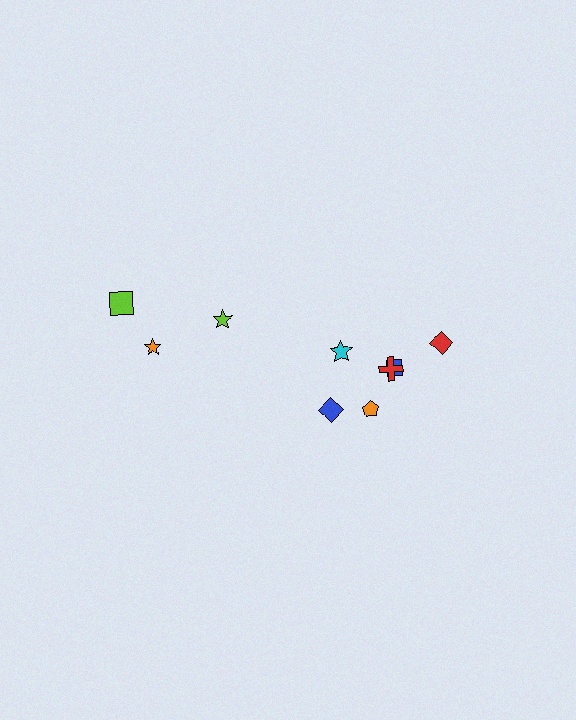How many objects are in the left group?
There are 3 objects.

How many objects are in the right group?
There are 6 objects.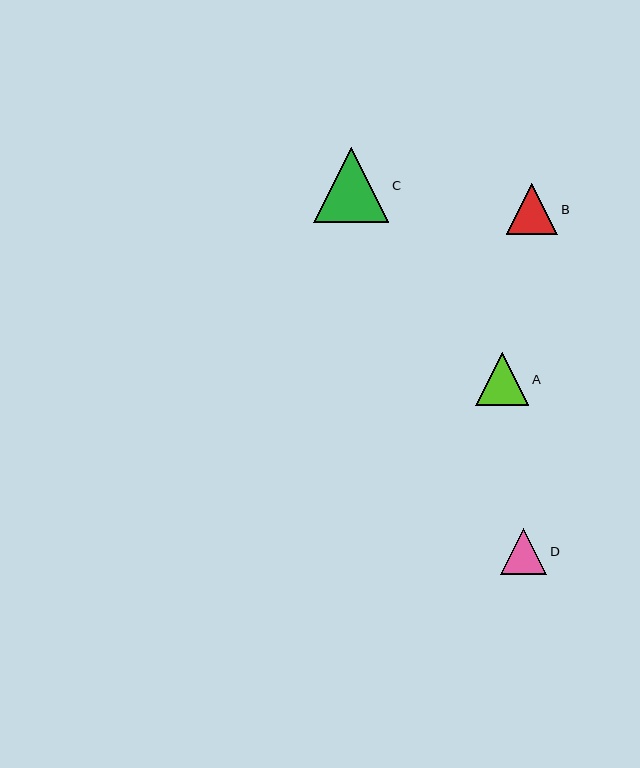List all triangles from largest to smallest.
From largest to smallest: C, A, B, D.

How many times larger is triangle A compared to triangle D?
Triangle A is approximately 1.1 times the size of triangle D.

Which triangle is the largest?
Triangle C is the largest with a size of approximately 75 pixels.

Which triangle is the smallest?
Triangle D is the smallest with a size of approximately 46 pixels.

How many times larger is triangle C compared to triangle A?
Triangle C is approximately 1.4 times the size of triangle A.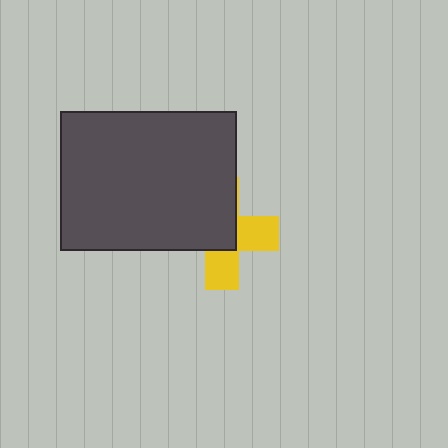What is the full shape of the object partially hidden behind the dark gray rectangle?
The partially hidden object is a yellow cross.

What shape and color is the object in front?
The object in front is a dark gray rectangle.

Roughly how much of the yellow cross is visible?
A small part of it is visible (roughly 43%).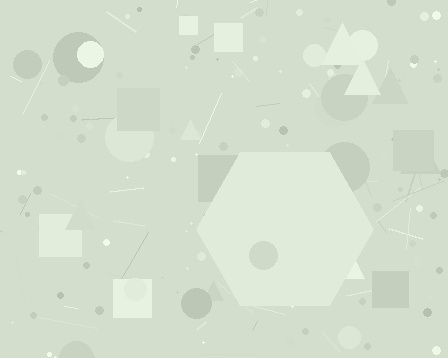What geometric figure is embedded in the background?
A hexagon is embedded in the background.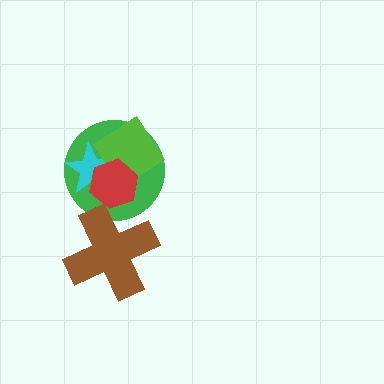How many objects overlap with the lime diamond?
3 objects overlap with the lime diamond.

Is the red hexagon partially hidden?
No, no other shape covers it.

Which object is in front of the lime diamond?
The red hexagon is in front of the lime diamond.